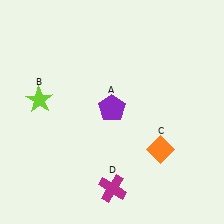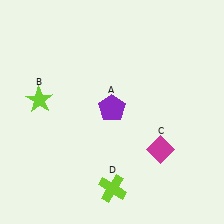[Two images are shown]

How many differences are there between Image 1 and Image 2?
There are 2 differences between the two images.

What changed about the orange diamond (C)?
In Image 1, C is orange. In Image 2, it changed to magenta.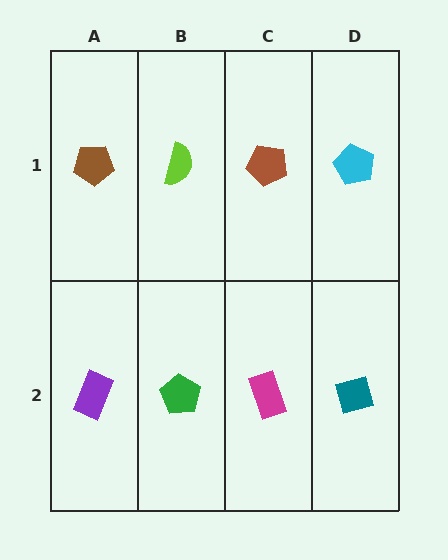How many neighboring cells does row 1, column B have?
3.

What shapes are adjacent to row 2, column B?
A lime semicircle (row 1, column B), a purple rectangle (row 2, column A), a magenta rectangle (row 2, column C).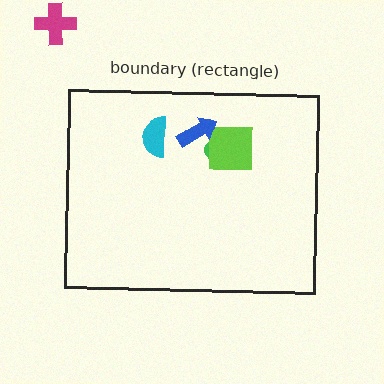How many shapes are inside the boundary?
4 inside, 1 outside.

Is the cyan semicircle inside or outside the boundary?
Inside.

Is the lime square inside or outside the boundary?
Inside.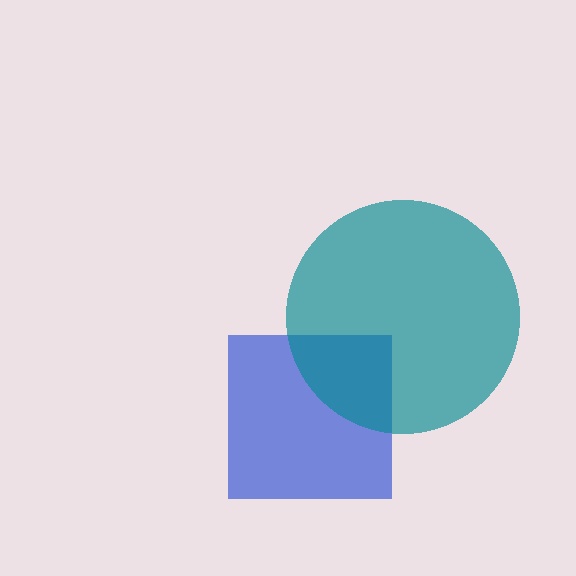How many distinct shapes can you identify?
There are 2 distinct shapes: a blue square, a teal circle.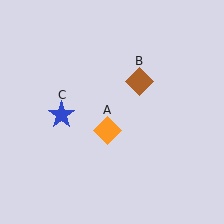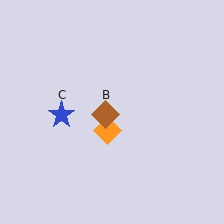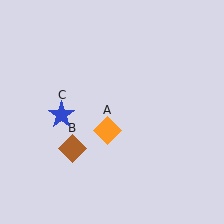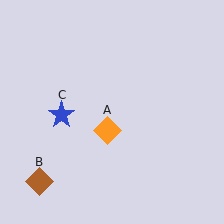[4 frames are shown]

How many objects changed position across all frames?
1 object changed position: brown diamond (object B).